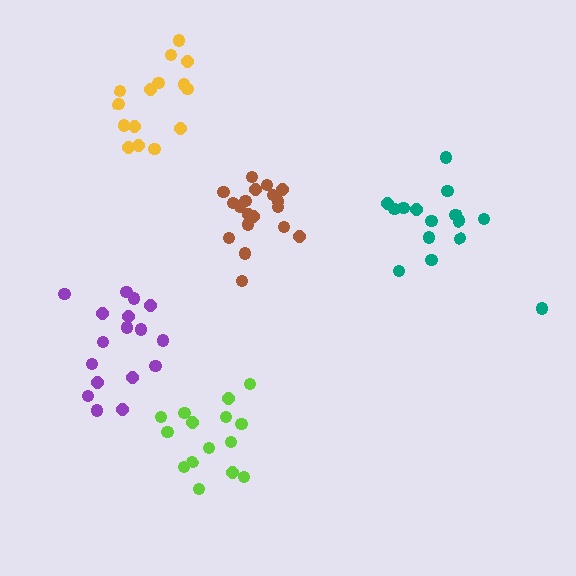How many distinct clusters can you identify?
There are 5 distinct clusters.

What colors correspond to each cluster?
The clusters are colored: teal, lime, brown, yellow, purple.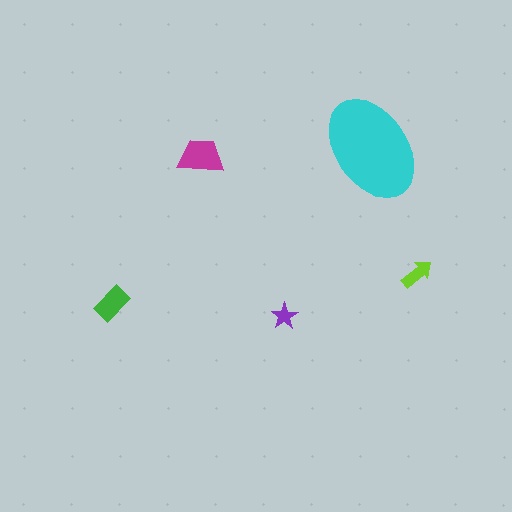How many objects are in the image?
There are 5 objects in the image.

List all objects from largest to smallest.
The cyan ellipse, the magenta trapezoid, the green rectangle, the lime arrow, the purple star.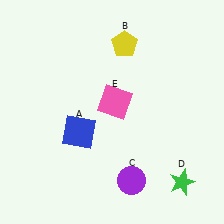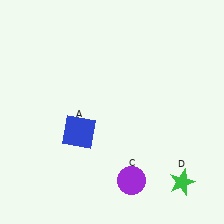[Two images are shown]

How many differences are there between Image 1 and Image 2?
There are 2 differences between the two images.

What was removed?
The pink square (E), the yellow pentagon (B) were removed in Image 2.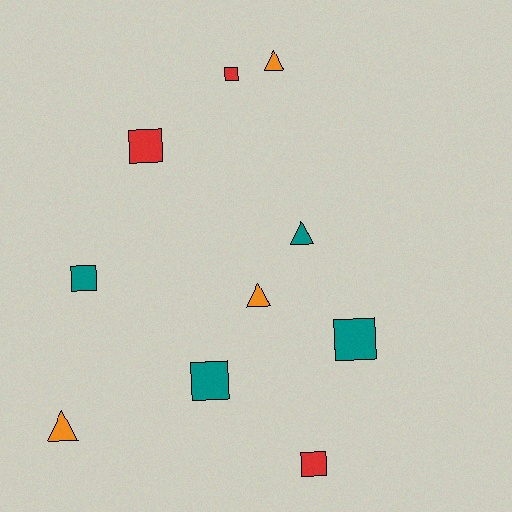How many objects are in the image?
There are 10 objects.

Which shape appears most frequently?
Square, with 6 objects.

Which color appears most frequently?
Teal, with 4 objects.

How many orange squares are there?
There are no orange squares.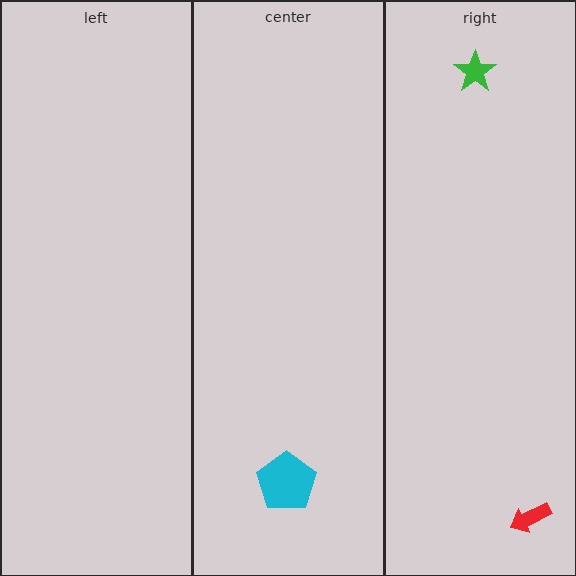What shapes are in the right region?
The red arrow, the green star.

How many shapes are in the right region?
2.